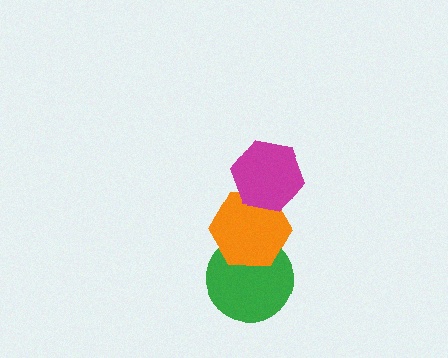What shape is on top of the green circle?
The orange hexagon is on top of the green circle.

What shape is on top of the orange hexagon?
The magenta hexagon is on top of the orange hexagon.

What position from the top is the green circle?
The green circle is 3rd from the top.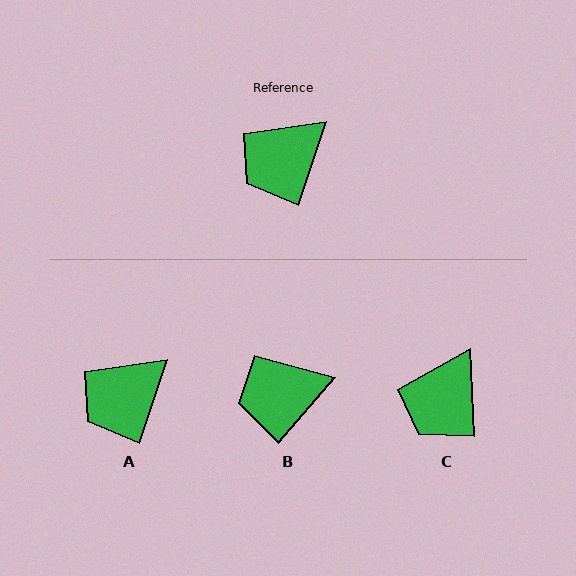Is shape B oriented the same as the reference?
No, it is off by about 23 degrees.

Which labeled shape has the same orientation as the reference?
A.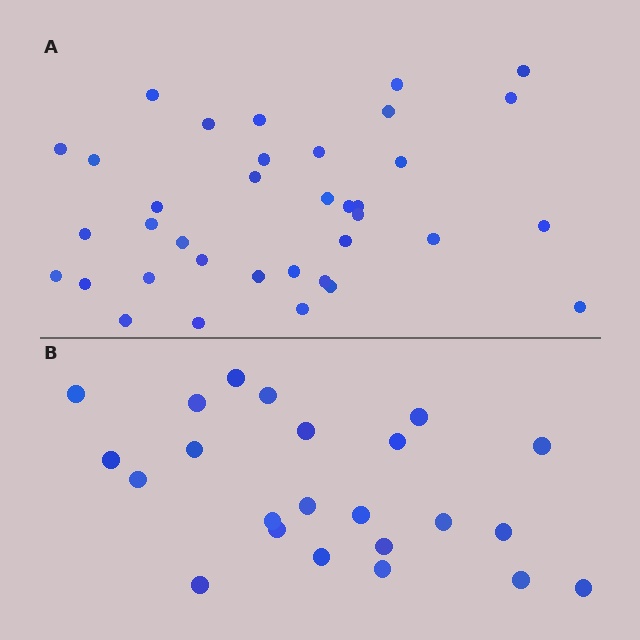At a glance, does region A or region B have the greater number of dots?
Region A (the top region) has more dots.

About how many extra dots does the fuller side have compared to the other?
Region A has approximately 15 more dots than region B.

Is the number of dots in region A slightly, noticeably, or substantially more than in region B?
Region A has substantially more. The ratio is roughly 1.6 to 1.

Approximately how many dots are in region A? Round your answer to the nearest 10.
About 40 dots. (The exact count is 36, which rounds to 40.)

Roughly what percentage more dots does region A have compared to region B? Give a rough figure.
About 55% more.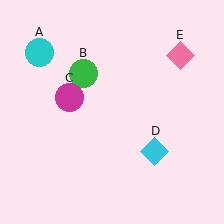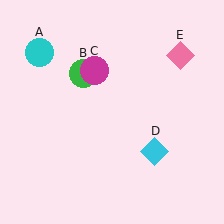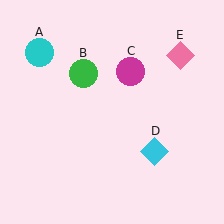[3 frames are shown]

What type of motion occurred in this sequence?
The magenta circle (object C) rotated clockwise around the center of the scene.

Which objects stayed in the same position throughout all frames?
Cyan circle (object A) and green circle (object B) and cyan diamond (object D) and pink diamond (object E) remained stationary.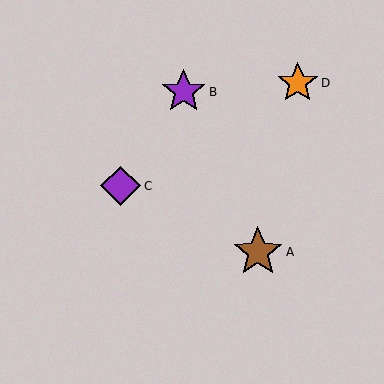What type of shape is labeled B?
Shape B is a purple star.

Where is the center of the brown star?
The center of the brown star is at (258, 252).